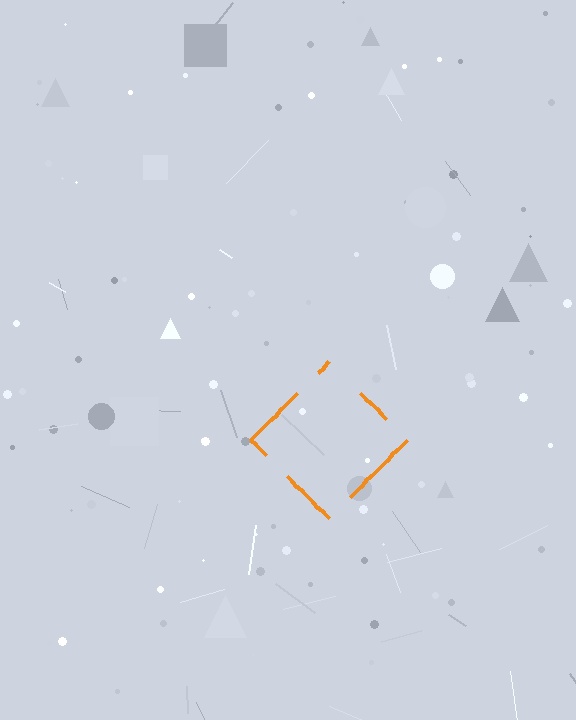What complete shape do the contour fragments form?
The contour fragments form a diamond.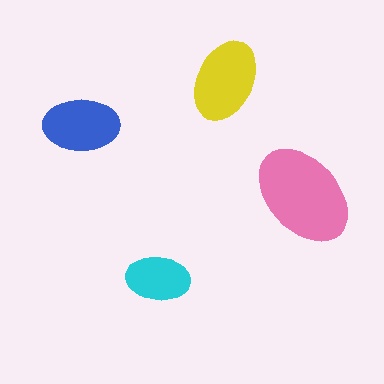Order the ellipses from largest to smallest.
the pink one, the yellow one, the blue one, the cyan one.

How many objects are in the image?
There are 4 objects in the image.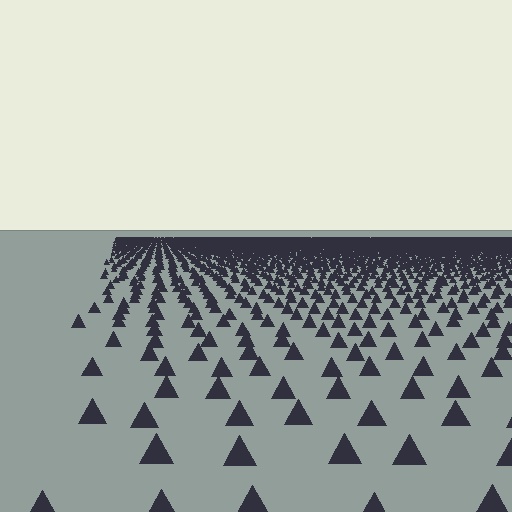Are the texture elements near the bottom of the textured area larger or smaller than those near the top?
Larger. Near the bottom, elements are closer to the viewer and appear at a bigger on-screen size.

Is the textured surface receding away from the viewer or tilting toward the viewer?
The surface is receding away from the viewer. Texture elements get smaller and denser toward the top.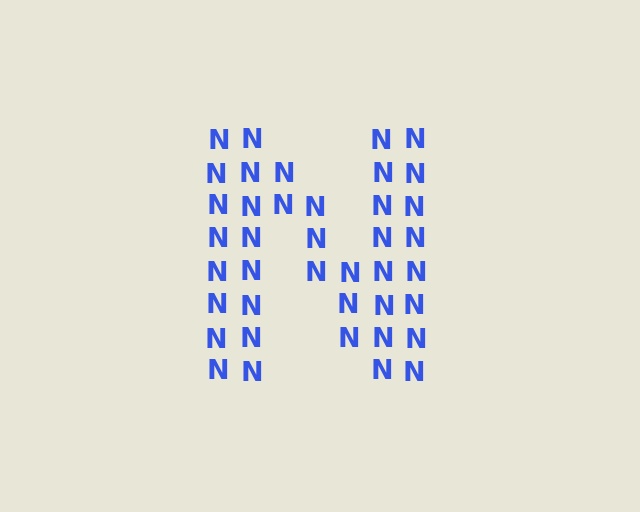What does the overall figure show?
The overall figure shows the letter N.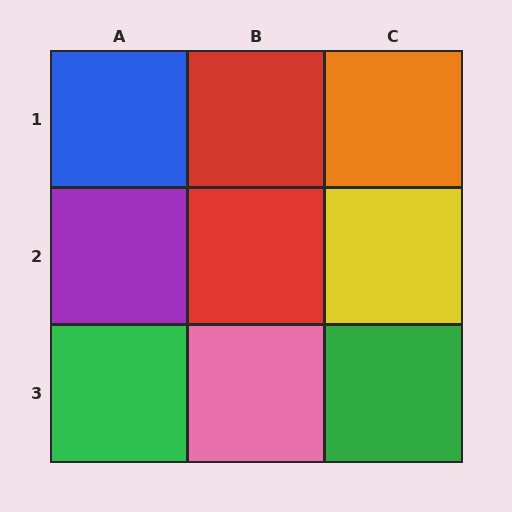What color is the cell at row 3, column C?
Green.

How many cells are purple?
1 cell is purple.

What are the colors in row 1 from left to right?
Blue, red, orange.